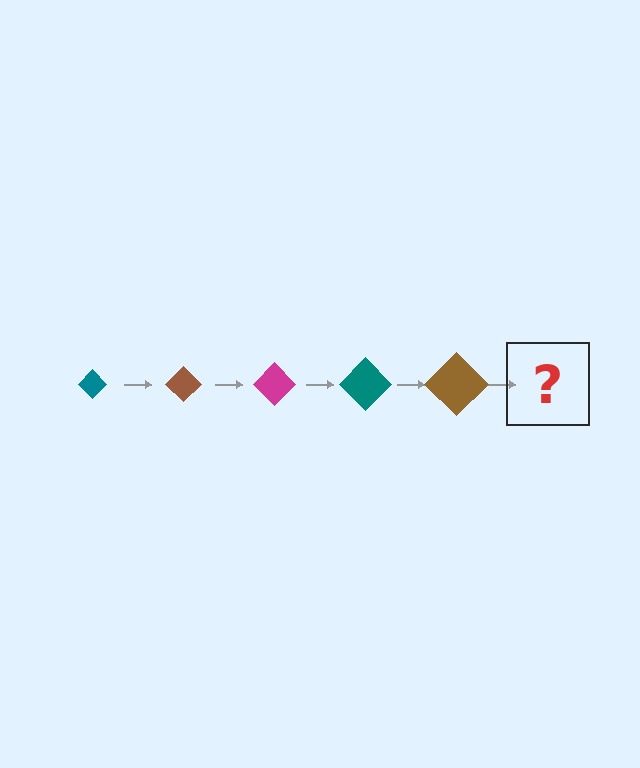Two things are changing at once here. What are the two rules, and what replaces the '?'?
The two rules are that the diamond grows larger each step and the color cycles through teal, brown, and magenta. The '?' should be a magenta diamond, larger than the previous one.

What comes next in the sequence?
The next element should be a magenta diamond, larger than the previous one.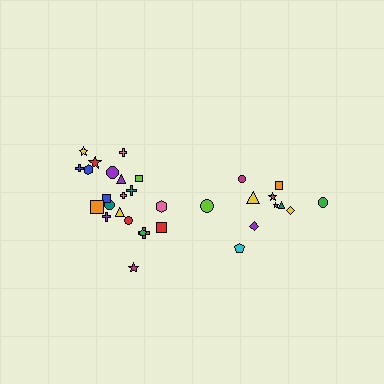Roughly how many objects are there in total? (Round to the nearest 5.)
Roughly 30 objects in total.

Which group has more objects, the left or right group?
The left group.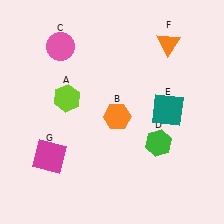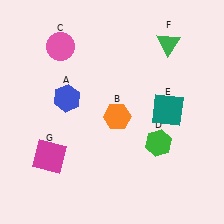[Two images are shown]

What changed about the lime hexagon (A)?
In Image 1, A is lime. In Image 2, it changed to blue.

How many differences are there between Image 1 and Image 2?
There are 2 differences between the two images.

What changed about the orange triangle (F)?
In Image 1, F is orange. In Image 2, it changed to green.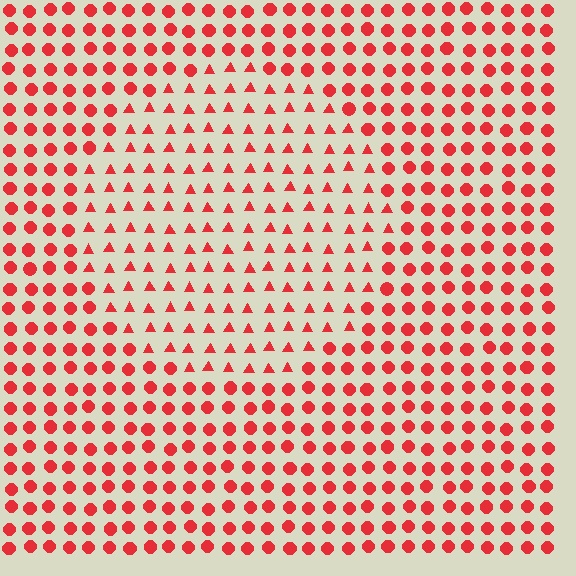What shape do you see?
I see a circle.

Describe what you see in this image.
The image is filled with small red elements arranged in a uniform grid. A circle-shaped region contains triangles, while the surrounding area contains circles. The boundary is defined purely by the change in element shape.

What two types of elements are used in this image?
The image uses triangles inside the circle region and circles outside it.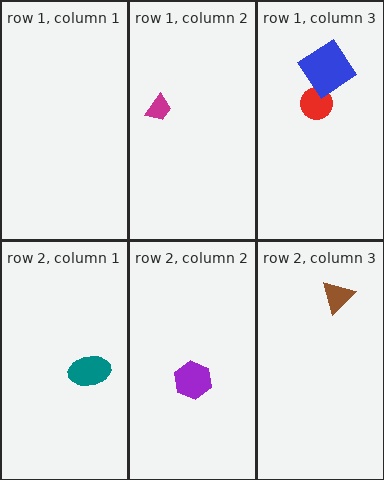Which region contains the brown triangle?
The row 2, column 3 region.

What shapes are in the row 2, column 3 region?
The brown triangle.